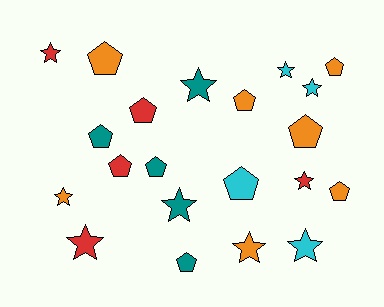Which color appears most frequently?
Orange, with 7 objects.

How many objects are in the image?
There are 21 objects.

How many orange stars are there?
There are 2 orange stars.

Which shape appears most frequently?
Pentagon, with 11 objects.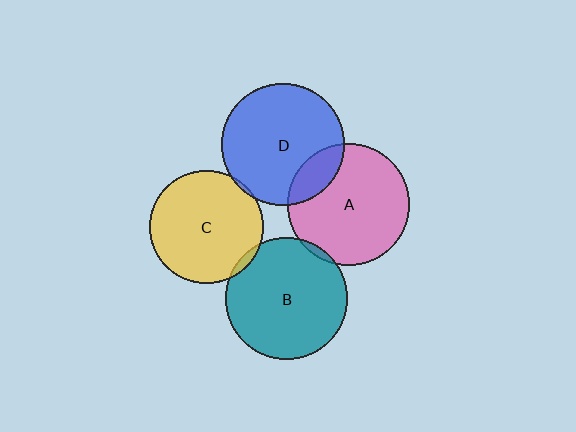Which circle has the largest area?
Circle D (blue).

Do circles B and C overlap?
Yes.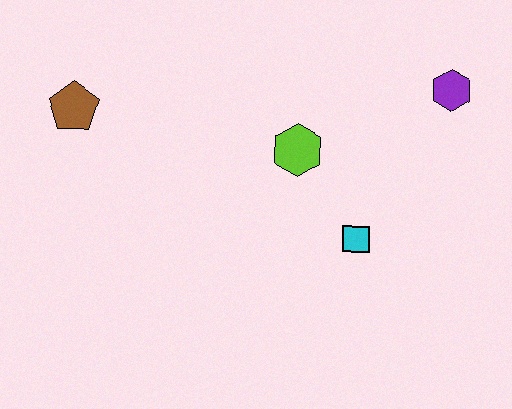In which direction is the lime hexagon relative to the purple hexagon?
The lime hexagon is to the left of the purple hexagon.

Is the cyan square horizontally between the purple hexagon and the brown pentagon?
Yes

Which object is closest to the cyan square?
The lime hexagon is closest to the cyan square.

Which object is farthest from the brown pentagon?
The purple hexagon is farthest from the brown pentagon.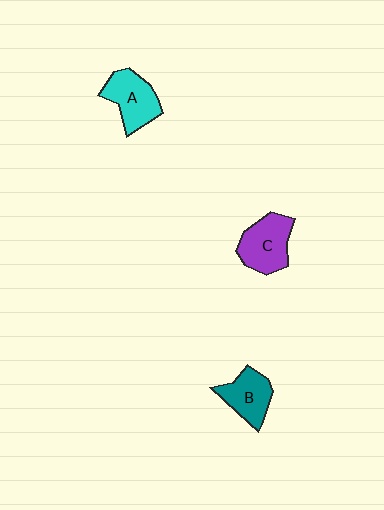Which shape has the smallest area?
Shape B (teal).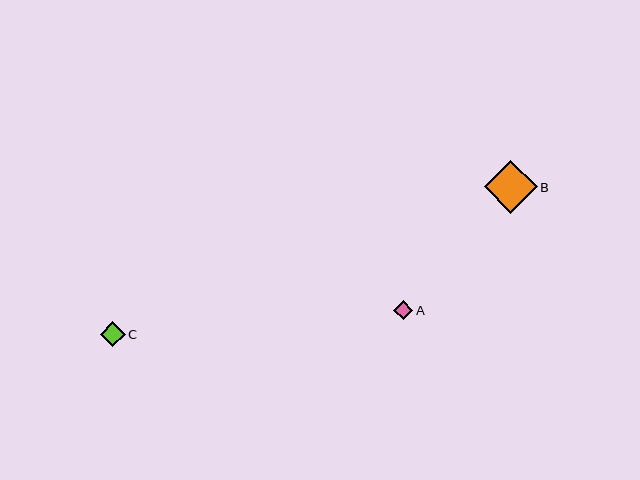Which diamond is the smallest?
Diamond A is the smallest with a size of approximately 19 pixels.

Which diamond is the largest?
Diamond B is the largest with a size of approximately 53 pixels.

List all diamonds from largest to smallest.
From largest to smallest: B, C, A.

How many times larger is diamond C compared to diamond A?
Diamond C is approximately 1.4 times the size of diamond A.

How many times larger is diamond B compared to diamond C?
Diamond B is approximately 2.1 times the size of diamond C.